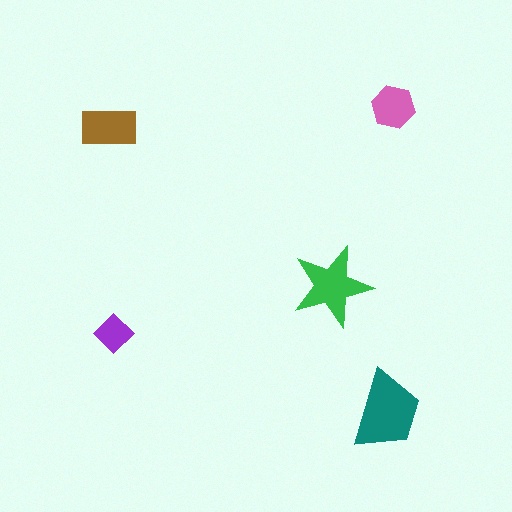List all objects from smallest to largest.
The purple diamond, the pink hexagon, the brown rectangle, the green star, the teal trapezoid.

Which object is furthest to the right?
The pink hexagon is rightmost.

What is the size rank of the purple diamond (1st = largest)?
5th.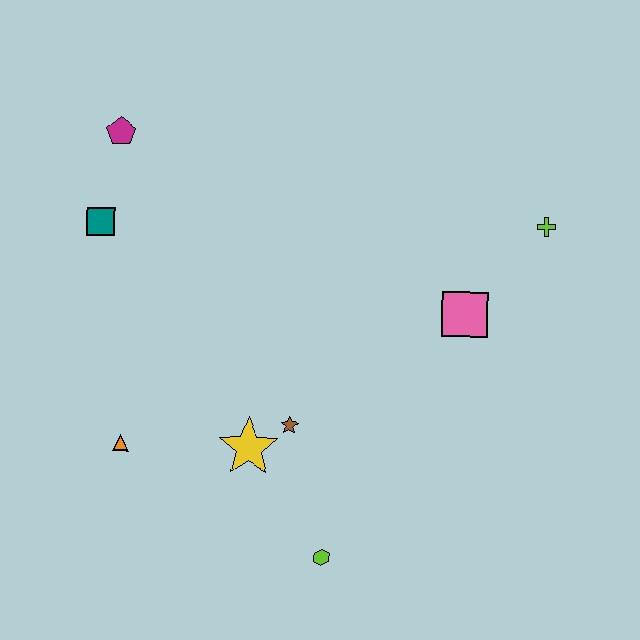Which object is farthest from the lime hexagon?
The magenta pentagon is farthest from the lime hexagon.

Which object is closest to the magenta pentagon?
The teal square is closest to the magenta pentagon.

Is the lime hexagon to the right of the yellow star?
Yes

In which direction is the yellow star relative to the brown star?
The yellow star is to the left of the brown star.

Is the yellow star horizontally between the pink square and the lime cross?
No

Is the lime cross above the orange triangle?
Yes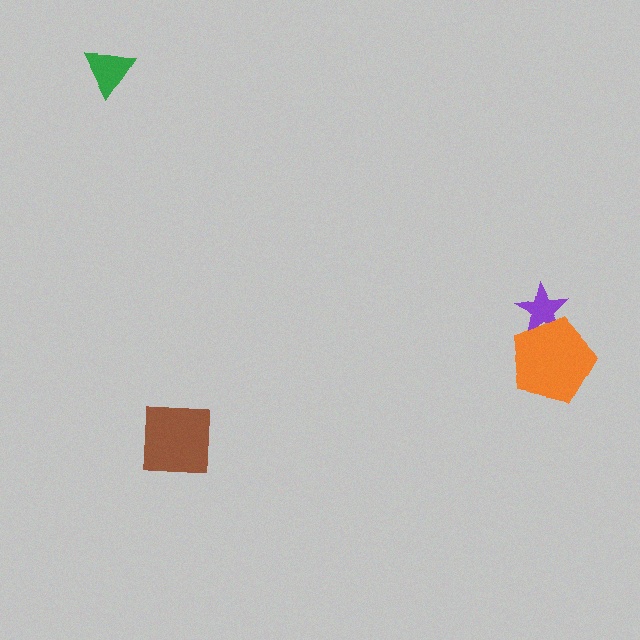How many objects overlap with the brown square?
0 objects overlap with the brown square.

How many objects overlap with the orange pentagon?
1 object overlaps with the orange pentagon.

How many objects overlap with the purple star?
1 object overlaps with the purple star.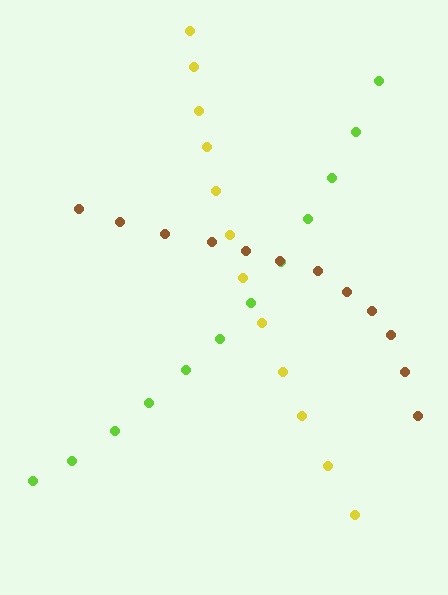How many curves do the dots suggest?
There are 3 distinct paths.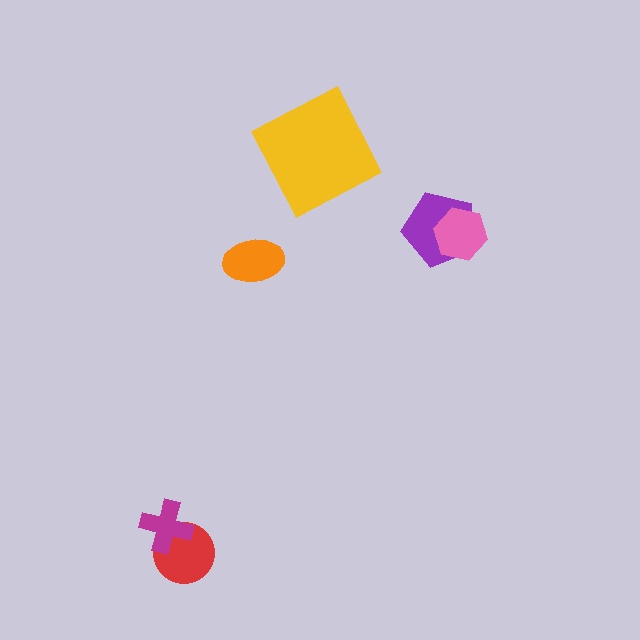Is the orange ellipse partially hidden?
No, no other shape covers it.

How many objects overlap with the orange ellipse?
0 objects overlap with the orange ellipse.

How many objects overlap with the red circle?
1 object overlaps with the red circle.